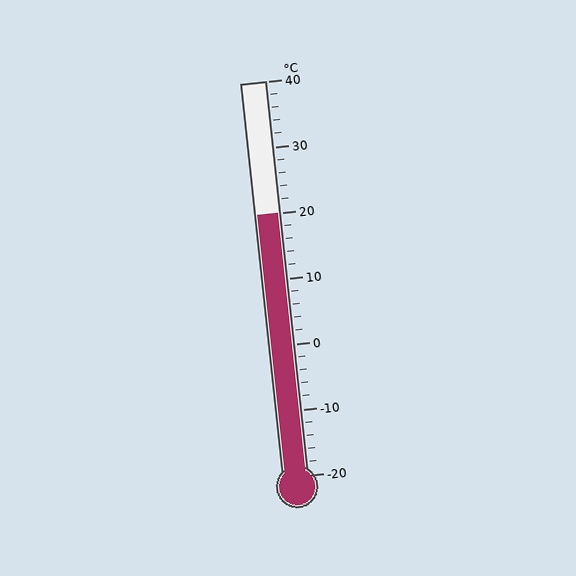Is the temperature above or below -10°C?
The temperature is above -10°C.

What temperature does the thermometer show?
The thermometer shows approximately 20°C.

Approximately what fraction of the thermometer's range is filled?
The thermometer is filled to approximately 65% of its range.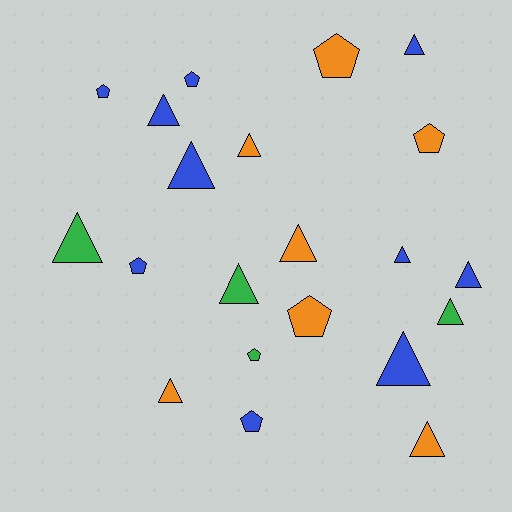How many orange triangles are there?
There are 4 orange triangles.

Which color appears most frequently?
Blue, with 10 objects.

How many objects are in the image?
There are 21 objects.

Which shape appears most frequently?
Triangle, with 13 objects.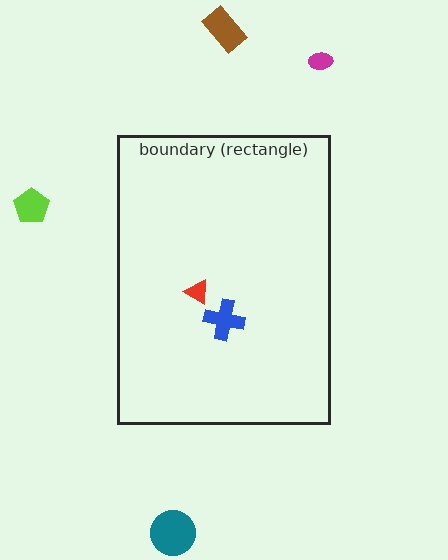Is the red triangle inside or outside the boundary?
Inside.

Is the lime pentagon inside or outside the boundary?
Outside.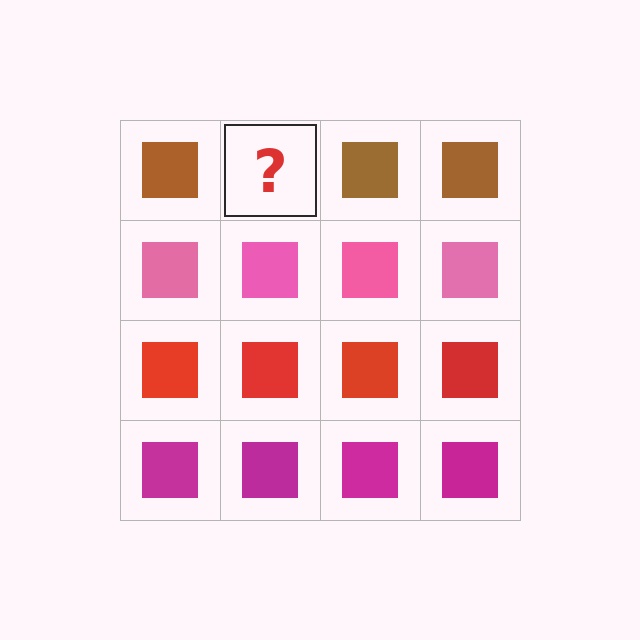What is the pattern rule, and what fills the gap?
The rule is that each row has a consistent color. The gap should be filled with a brown square.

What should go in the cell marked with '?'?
The missing cell should contain a brown square.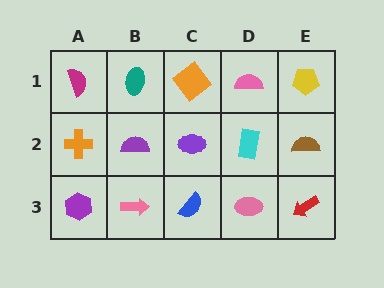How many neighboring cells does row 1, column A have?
2.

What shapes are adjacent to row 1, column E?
A brown semicircle (row 2, column E), a pink semicircle (row 1, column D).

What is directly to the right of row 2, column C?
A cyan rectangle.